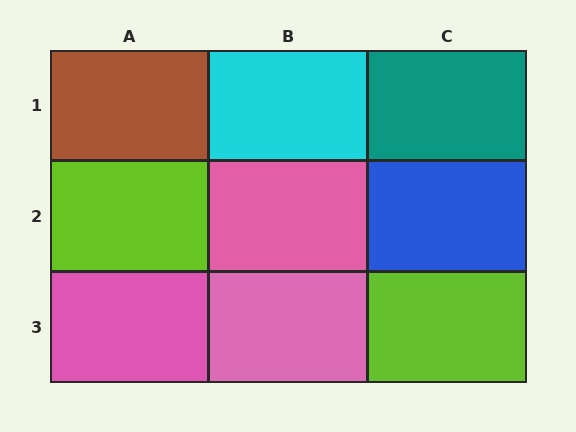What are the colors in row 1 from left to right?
Brown, cyan, teal.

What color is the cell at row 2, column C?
Blue.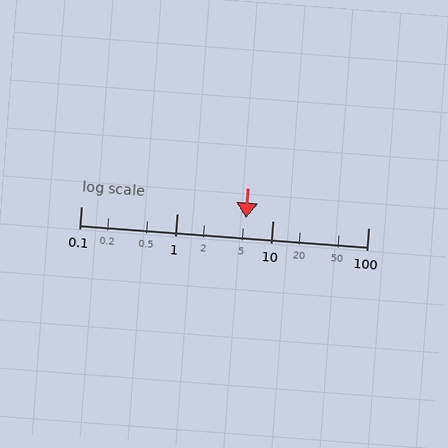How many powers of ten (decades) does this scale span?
The scale spans 3 decades, from 0.1 to 100.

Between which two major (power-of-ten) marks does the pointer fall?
The pointer is between 1 and 10.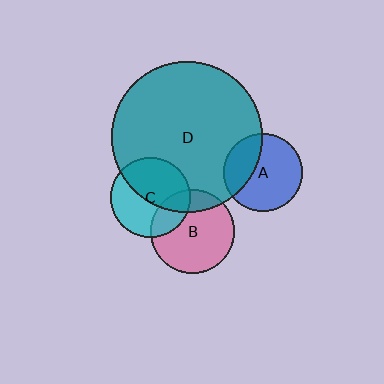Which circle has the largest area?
Circle D (teal).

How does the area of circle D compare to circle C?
Approximately 3.6 times.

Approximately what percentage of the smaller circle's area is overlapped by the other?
Approximately 50%.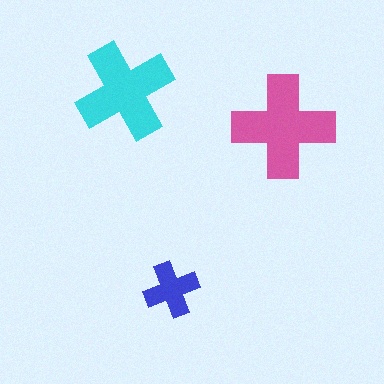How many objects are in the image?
There are 3 objects in the image.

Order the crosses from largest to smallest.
the pink one, the cyan one, the blue one.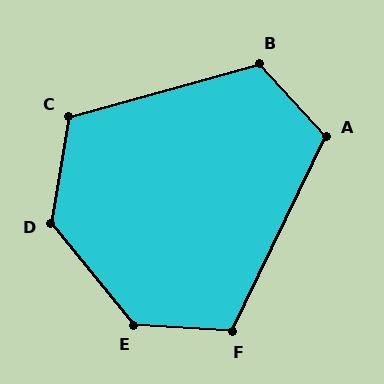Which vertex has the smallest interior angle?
F, at approximately 112 degrees.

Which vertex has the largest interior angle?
E, at approximately 133 degrees.